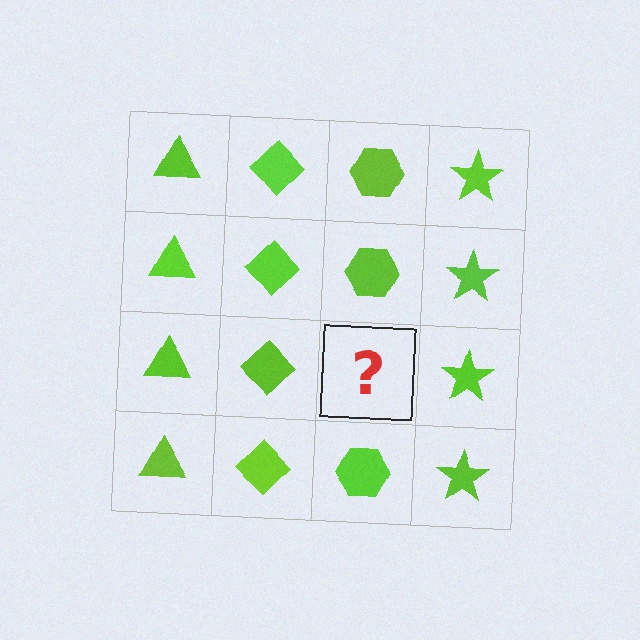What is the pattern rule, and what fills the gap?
The rule is that each column has a consistent shape. The gap should be filled with a lime hexagon.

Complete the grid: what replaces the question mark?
The question mark should be replaced with a lime hexagon.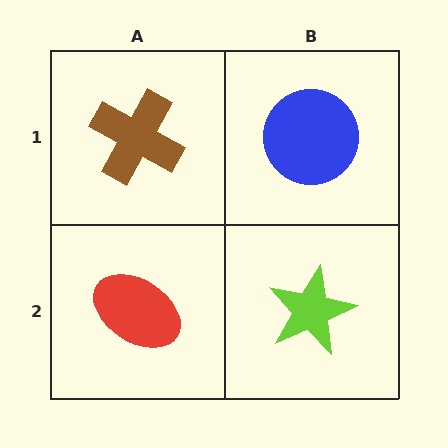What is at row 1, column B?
A blue circle.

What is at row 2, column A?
A red ellipse.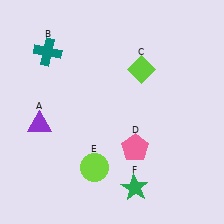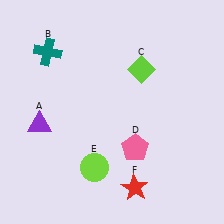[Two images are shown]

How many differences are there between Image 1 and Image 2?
There is 1 difference between the two images.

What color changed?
The star (F) changed from green in Image 1 to red in Image 2.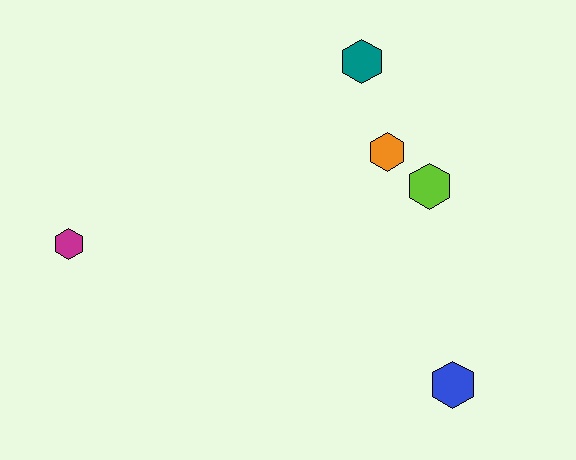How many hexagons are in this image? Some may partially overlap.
There are 5 hexagons.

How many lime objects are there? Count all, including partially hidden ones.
There is 1 lime object.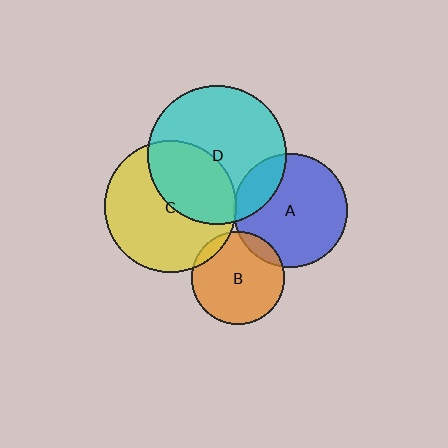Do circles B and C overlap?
Yes.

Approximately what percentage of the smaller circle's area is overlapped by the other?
Approximately 5%.